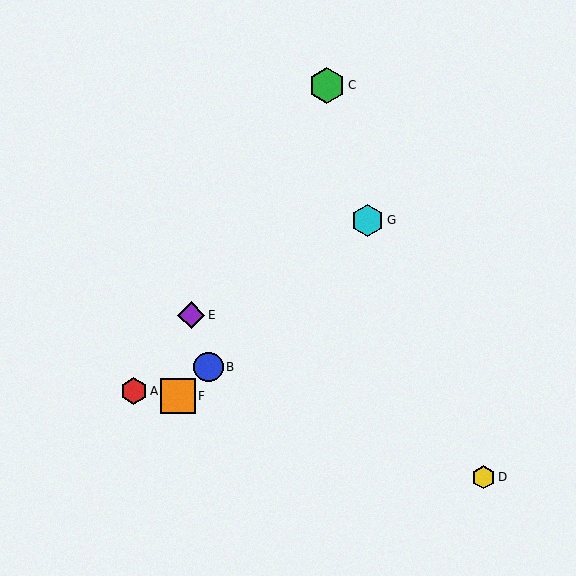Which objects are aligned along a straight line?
Objects B, F, G are aligned along a straight line.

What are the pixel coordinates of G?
Object G is at (367, 220).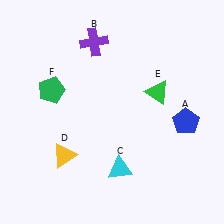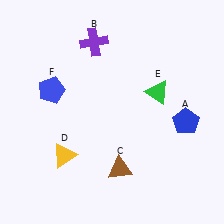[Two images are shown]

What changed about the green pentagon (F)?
In Image 1, F is green. In Image 2, it changed to blue.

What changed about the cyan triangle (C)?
In Image 1, C is cyan. In Image 2, it changed to brown.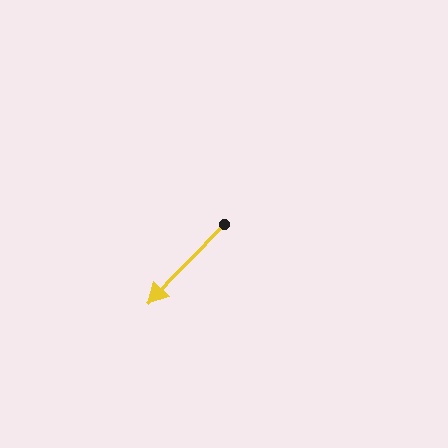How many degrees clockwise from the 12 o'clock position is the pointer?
Approximately 224 degrees.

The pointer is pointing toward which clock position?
Roughly 7 o'clock.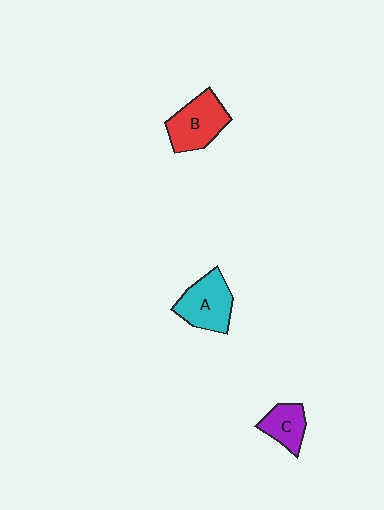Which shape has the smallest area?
Shape C (purple).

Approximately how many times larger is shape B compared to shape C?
Approximately 1.6 times.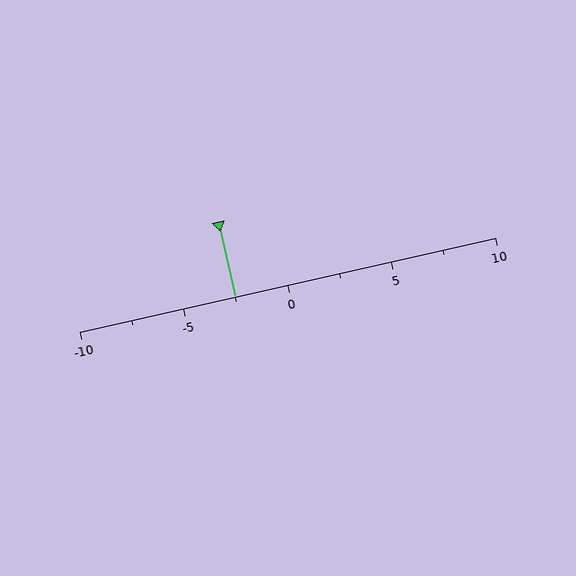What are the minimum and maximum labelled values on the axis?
The axis runs from -10 to 10.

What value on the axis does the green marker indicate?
The marker indicates approximately -2.5.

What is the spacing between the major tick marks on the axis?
The major ticks are spaced 5 apart.